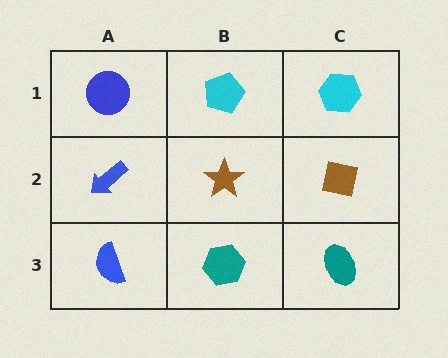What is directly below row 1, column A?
A blue arrow.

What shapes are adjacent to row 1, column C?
A brown square (row 2, column C), a cyan pentagon (row 1, column B).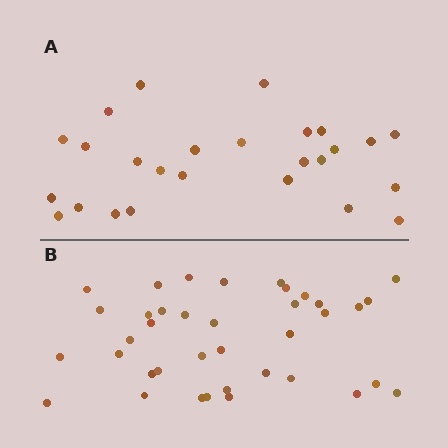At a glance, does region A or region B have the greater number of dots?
Region B (the bottom region) has more dots.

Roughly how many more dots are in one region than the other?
Region B has roughly 12 or so more dots than region A.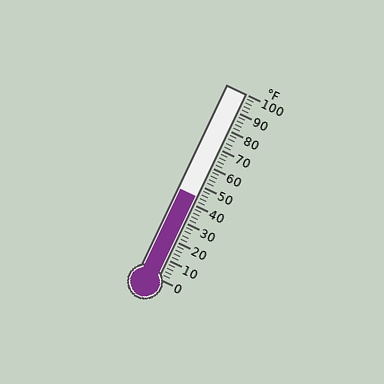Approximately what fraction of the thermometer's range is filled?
The thermometer is filled to approximately 45% of its range.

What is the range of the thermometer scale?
The thermometer scale ranges from 0°F to 100°F.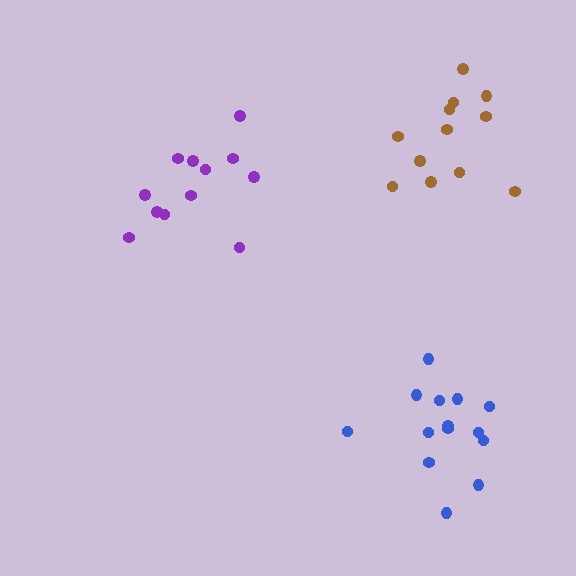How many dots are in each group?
Group 1: 12 dots, Group 2: 14 dots, Group 3: 12 dots (38 total).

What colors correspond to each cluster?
The clusters are colored: purple, blue, brown.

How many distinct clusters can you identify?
There are 3 distinct clusters.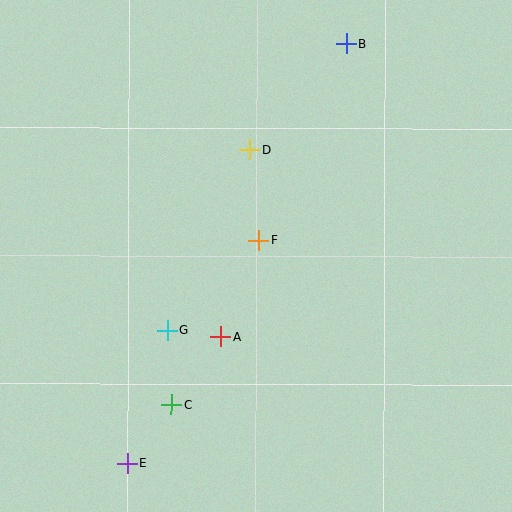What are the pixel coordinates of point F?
Point F is at (259, 240).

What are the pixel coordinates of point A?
Point A is at (221, 336).